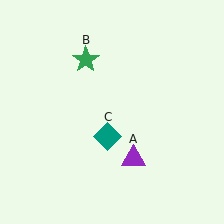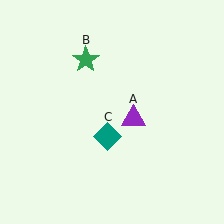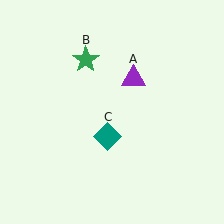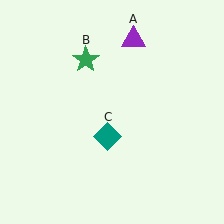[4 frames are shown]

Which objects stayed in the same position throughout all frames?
Green star (object B) and teal diamond (object C) remained stationary.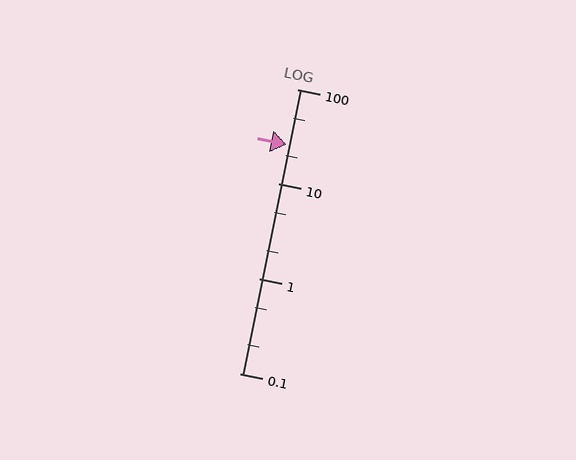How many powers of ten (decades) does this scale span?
The scale spans 3 decades, from 0.1 to 100.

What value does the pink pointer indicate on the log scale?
The pointer indicates approximately 26.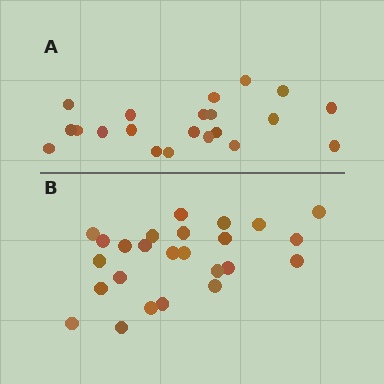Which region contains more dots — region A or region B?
Region B (the bottom region) has more dots.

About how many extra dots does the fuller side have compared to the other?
Region B has about 4 more dots than region A.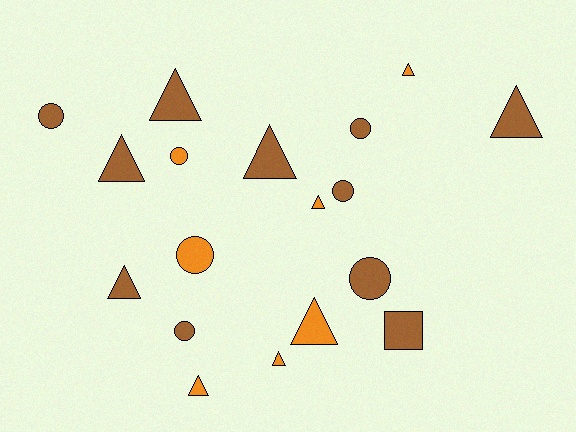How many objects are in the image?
There are 18 objects.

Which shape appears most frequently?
Triangle, with 10 objects.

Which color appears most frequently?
Brown, with 11 objects.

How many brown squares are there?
There is 1 brown square.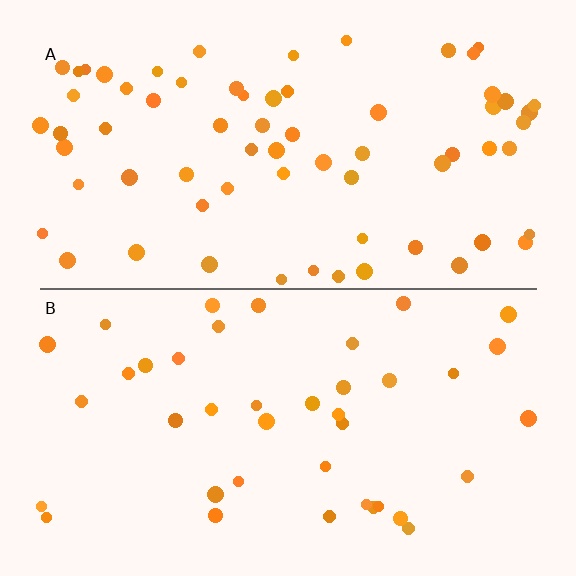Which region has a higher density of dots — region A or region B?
A (the top).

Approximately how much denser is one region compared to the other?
Approximately 1.7× — region A over region B.